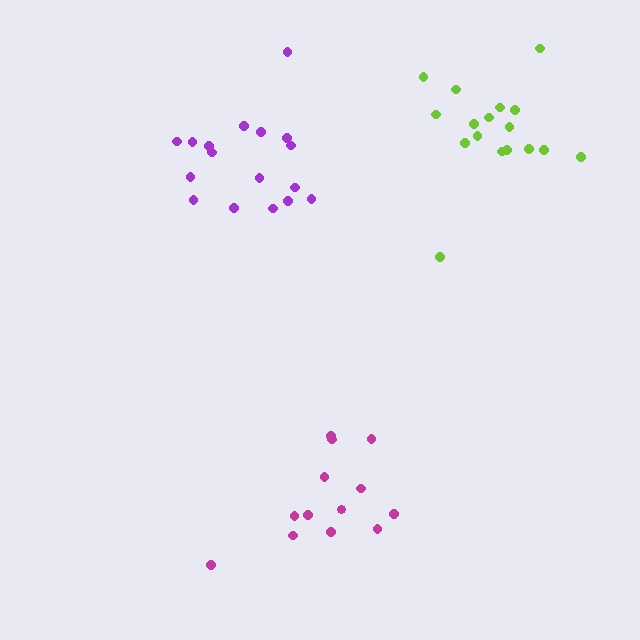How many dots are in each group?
Group 1: 13 dots, Group 2: 17 dots, Group 3: 17 dots (47 total).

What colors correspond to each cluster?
The clusters are colored: magenta, purple, lime.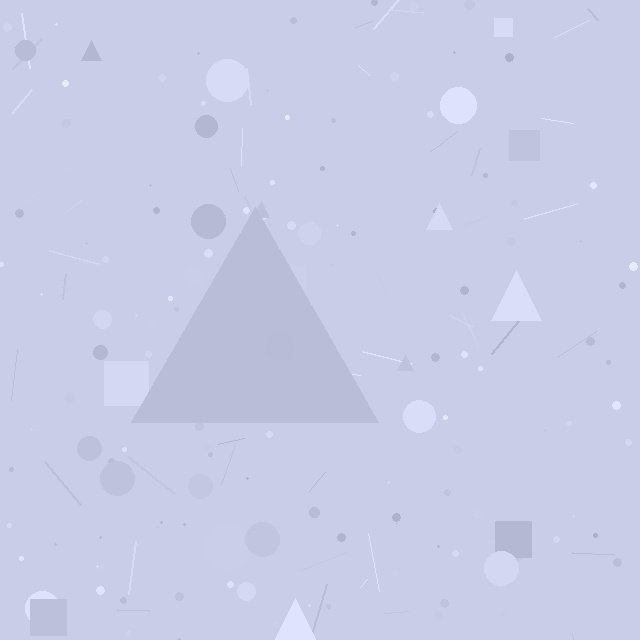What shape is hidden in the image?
A triangle is hidden in the image.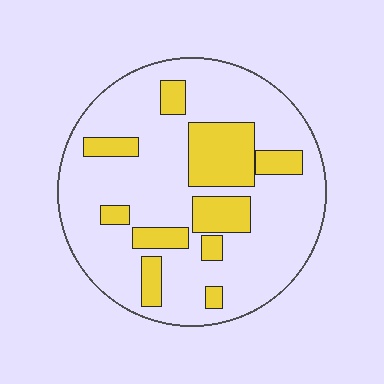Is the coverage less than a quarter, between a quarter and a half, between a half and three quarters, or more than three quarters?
Less than a quarter.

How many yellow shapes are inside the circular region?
10.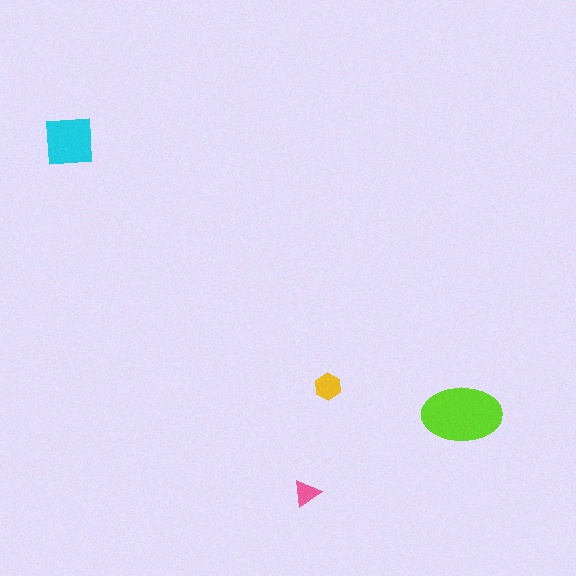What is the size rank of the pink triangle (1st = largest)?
4th.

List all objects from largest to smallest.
The lime ellipse, the cyan square, the yellow hexagon, the pink triangle.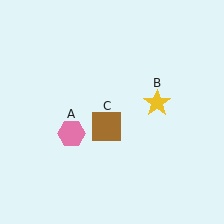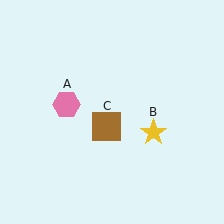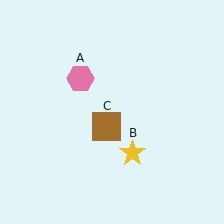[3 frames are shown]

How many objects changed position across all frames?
2 objects changed position: pink hexagon (object A), yellow star (object B).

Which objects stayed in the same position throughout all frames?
Brown square (object C) remained stationary.